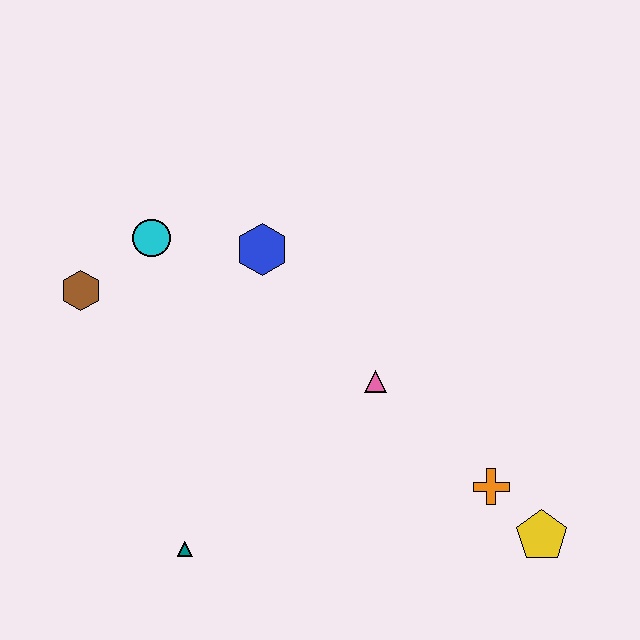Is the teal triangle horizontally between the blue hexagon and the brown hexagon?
Yes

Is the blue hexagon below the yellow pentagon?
No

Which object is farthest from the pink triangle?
The brown hexagon is farthest from the pink triangle.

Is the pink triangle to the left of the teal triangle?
No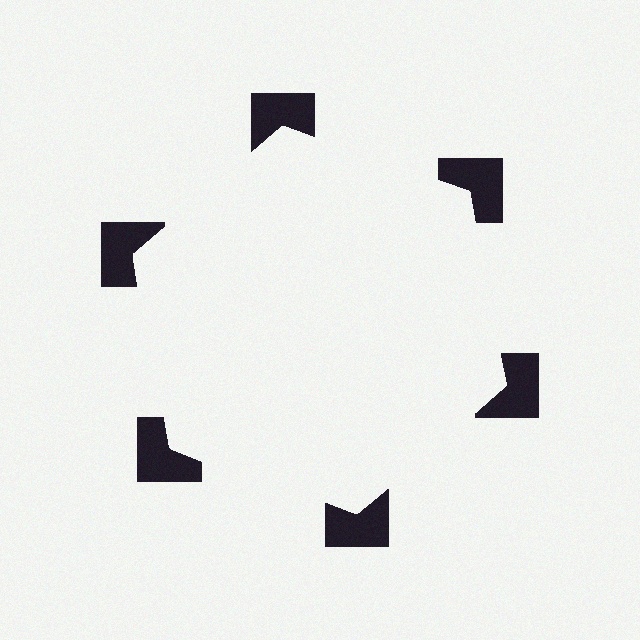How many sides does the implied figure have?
6 sides.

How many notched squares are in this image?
There are 6 — one at each vertex of the illusory hexagon.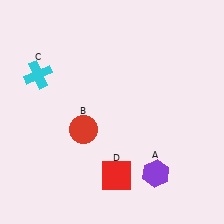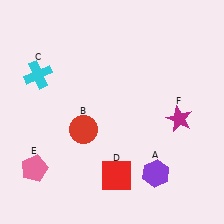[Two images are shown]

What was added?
A pink pentagon (E), a magenta star (F) were added in Image 2.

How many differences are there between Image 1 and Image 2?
There are 2 differences between the two images.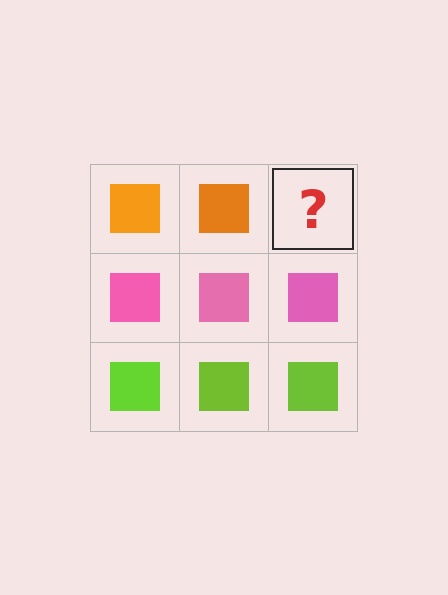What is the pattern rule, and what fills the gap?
The rule is that each row has a consistent color. The gap should be filled with an orange square.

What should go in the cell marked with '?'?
The missing cell should contain an orange square.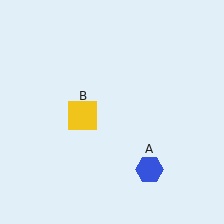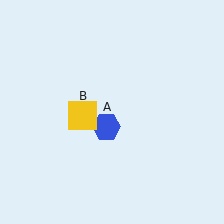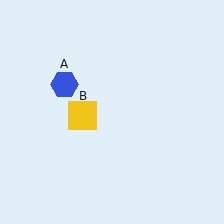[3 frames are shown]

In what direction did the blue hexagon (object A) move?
The blue hexagon (object A) moved up and to the left.